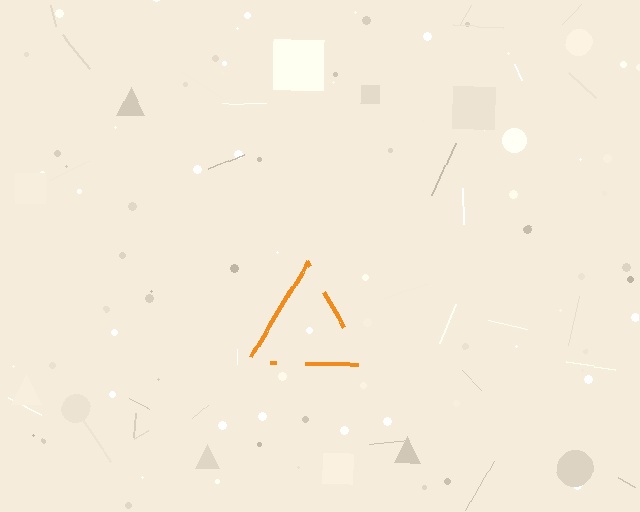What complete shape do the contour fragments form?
The contour fragments form a triangle.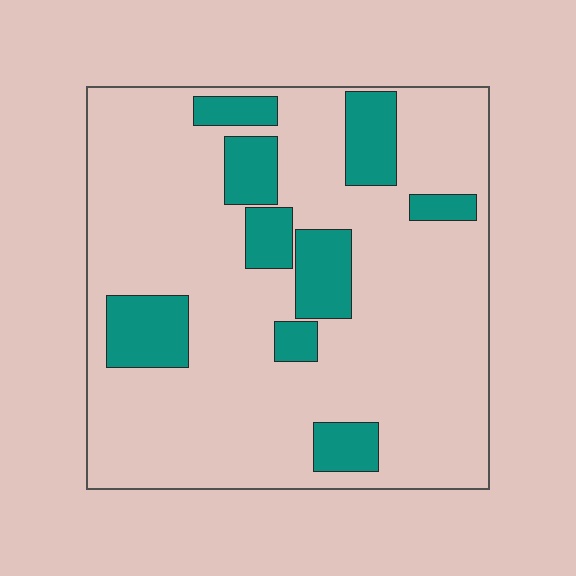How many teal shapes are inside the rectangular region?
9.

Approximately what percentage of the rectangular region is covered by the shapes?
Approximately 20%.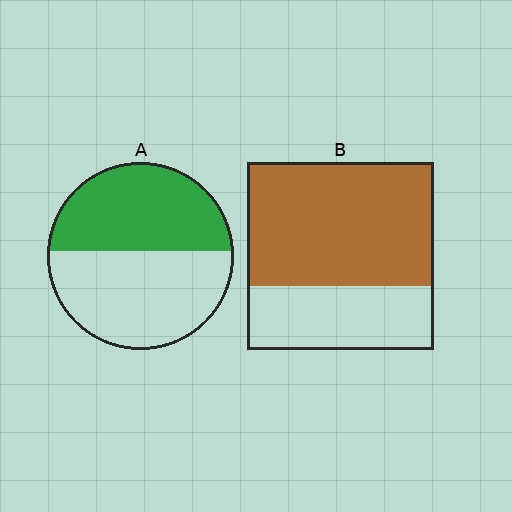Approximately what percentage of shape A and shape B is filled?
A is approximately 45% and B is approximately 65%.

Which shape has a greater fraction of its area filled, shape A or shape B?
Shape B.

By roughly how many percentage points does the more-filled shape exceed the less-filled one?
By roughly 20 percentage points (B over A).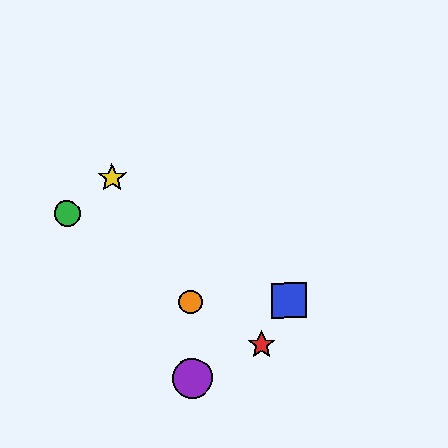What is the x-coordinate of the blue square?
The blue square is at x≈289.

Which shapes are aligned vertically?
The purple circle, the orange circle are aligned vertically.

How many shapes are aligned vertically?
2 shapes (the purple circle, the orange circle) are aligned vertically.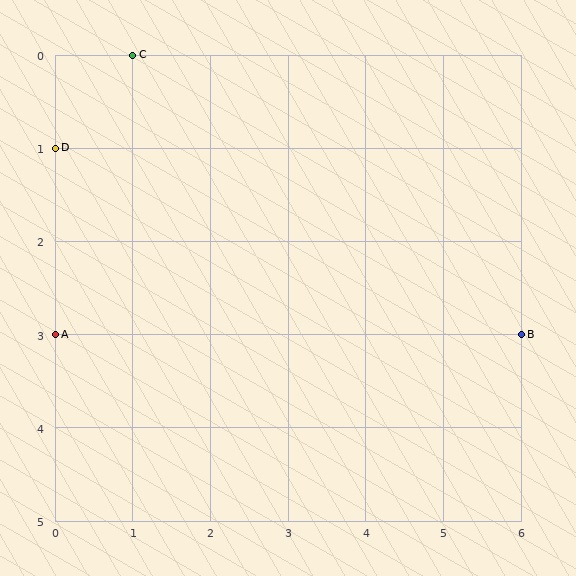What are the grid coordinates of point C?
Point C is at grid coordinates (1, 0).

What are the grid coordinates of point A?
Point A is at grid coordinates (0, 3).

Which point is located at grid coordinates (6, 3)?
Point B is at (6, 3).